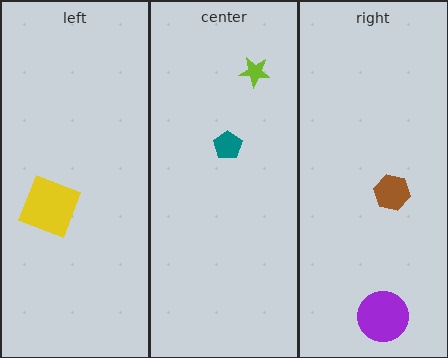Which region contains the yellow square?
The left region.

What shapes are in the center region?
The lime star, the teal pentagon.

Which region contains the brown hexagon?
The right region.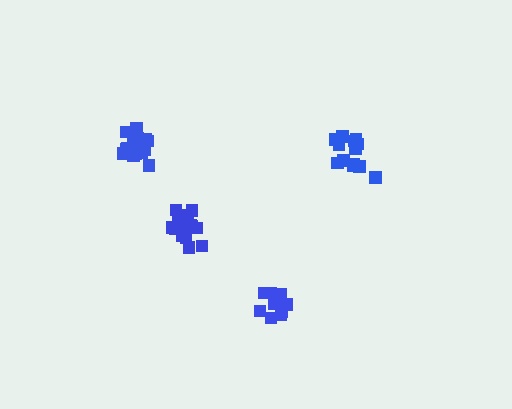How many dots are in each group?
Group 1: 12 dots, Group 2: 17 dots, Group 3: 13 dots, Group 4: 17 dots (59 total).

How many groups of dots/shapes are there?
There are 4 groups.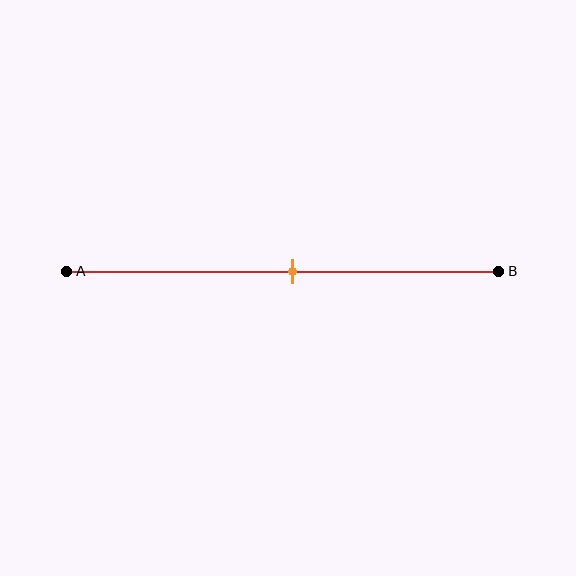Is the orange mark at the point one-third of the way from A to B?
No, the mark is at about 50% from A, not at the 33% one-third point.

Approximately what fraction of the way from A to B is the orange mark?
The orange mark is approximately 50% of the way from A to B.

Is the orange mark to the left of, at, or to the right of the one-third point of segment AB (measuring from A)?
The orange mark is to the right of the one-third point of segment AB.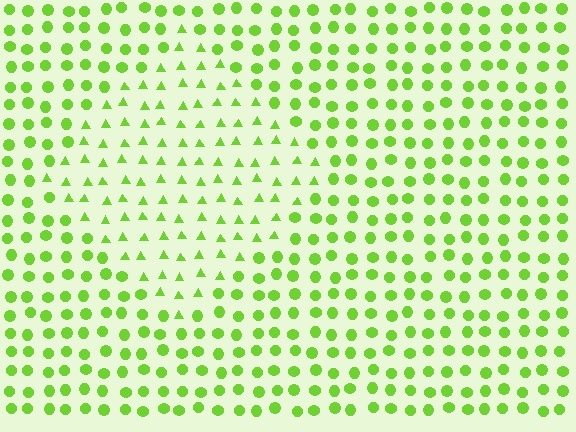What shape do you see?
I see a diamond.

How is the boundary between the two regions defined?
The boundary is defined by a change in element shape: triangles inside vs. circles outside. All elements share the same color and spacing.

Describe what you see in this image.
The image is filled with small lime elements arranged in a uniform grid. A diamond-shaped region contains triangles, while the surrounding area contains circles. The boundary is defined purely by the change in element shape.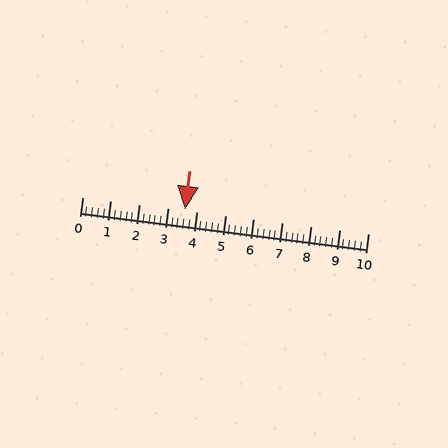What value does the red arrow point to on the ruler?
The red arrow points to approximately 3.6.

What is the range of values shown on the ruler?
The ruler shows values from 0 to 10.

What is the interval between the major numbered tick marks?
The major tick marks are spaced 1 units apart.